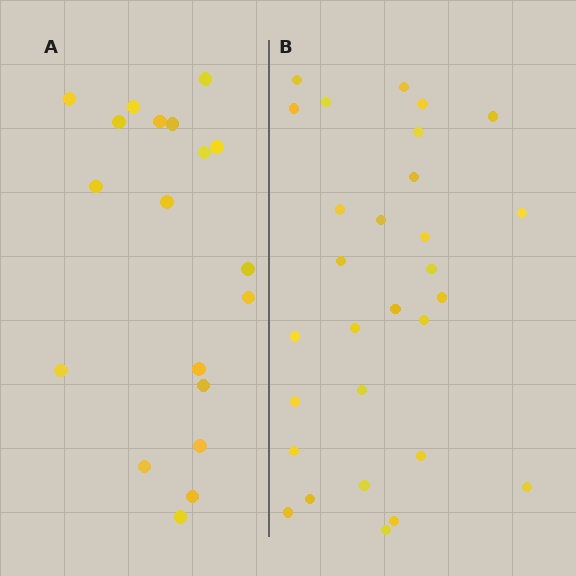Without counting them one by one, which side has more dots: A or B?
Region B (the right region) has more dots.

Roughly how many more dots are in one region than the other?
Region B has roughly 10 or so more dots than region A.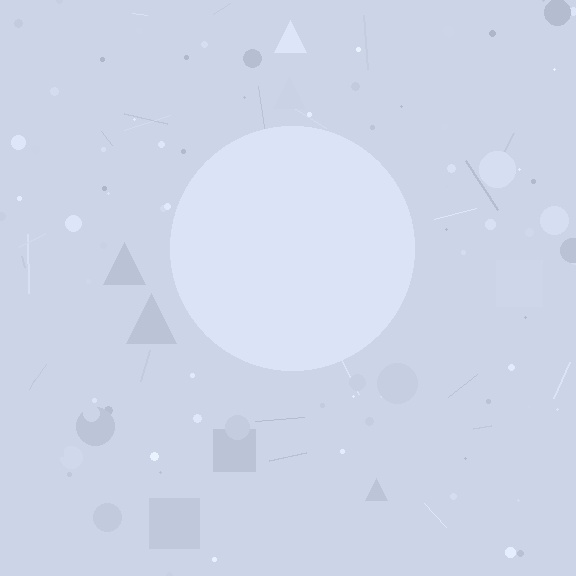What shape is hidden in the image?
A circle is hidden in the image.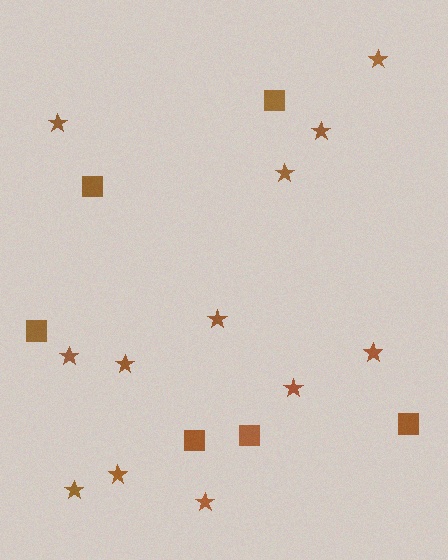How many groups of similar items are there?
There are 2 groups: one group of stars (12) and one group of squares (6).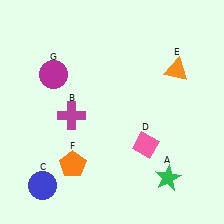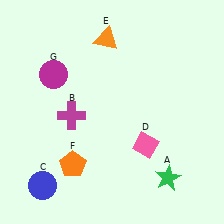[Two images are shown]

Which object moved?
The orange triangle (E) moved left.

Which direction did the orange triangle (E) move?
The orange triangle (E) moved left.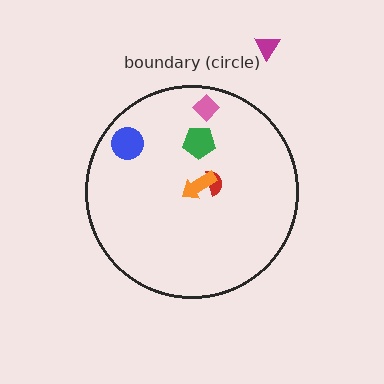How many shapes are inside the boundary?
5 inside, 1 outside.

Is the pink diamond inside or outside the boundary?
Inside.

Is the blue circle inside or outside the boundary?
Inside.